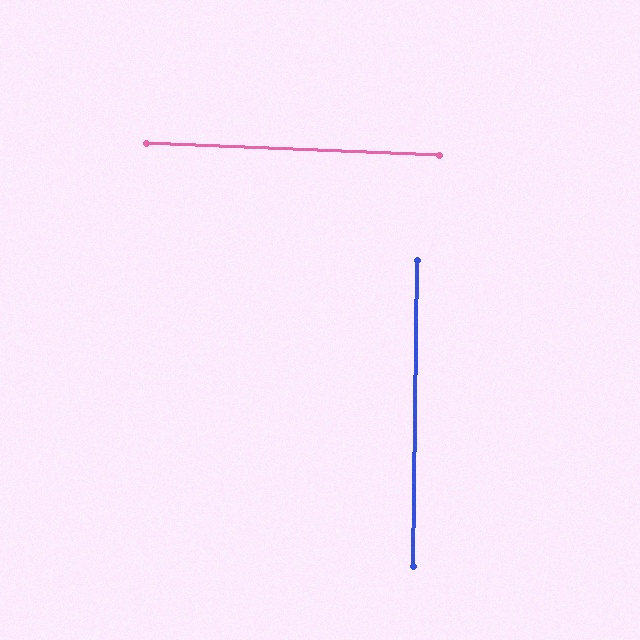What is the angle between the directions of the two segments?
Approximately 88 degrees.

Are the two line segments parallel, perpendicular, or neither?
Perpendicular — they meet at approximately 88°.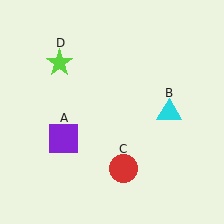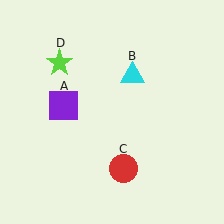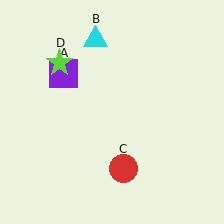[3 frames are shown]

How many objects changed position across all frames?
2 objects changed position: purple square (object A), cyan triangle (object B).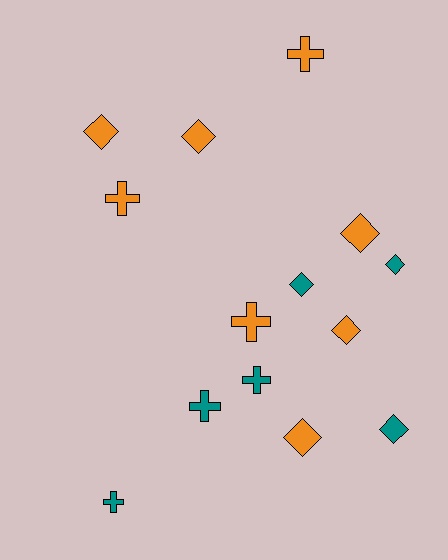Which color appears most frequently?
Orange, with 8 objects.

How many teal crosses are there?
There are 3 teal crosses.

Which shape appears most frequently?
Diamond, with 8 objects.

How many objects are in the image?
There are 14 objects.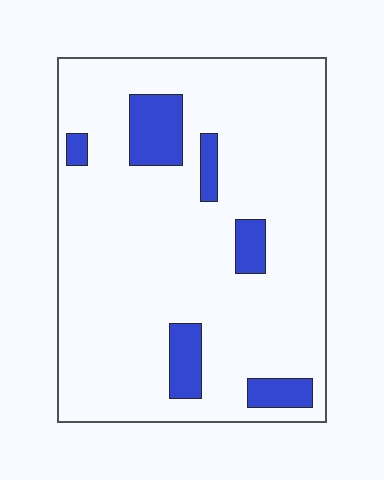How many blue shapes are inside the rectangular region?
6.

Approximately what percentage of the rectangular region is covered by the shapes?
Approximately 10%.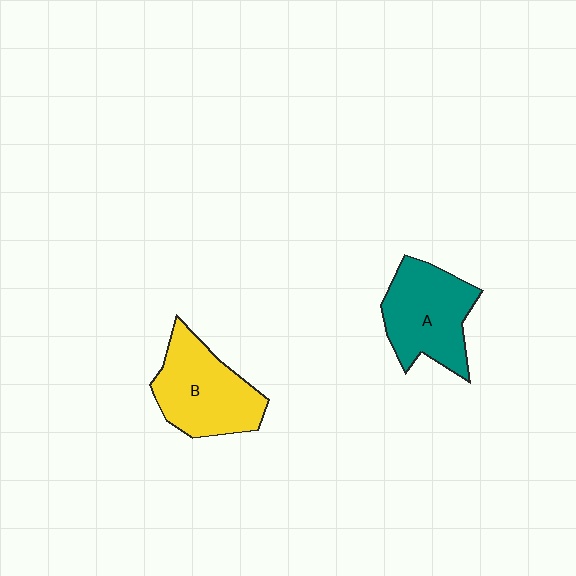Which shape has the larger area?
Shape B (yellow).